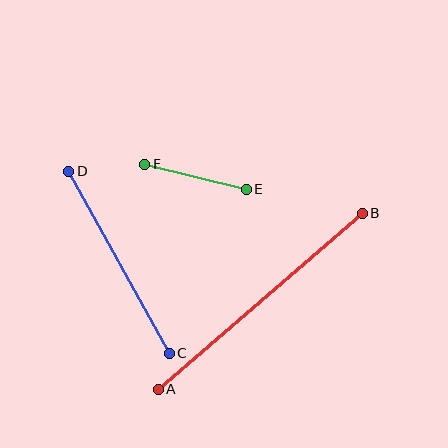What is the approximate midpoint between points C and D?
The midpoint is at approximately (119, 262) pixels.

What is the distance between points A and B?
The distance is approximately 269 pixels.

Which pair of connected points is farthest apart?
Points A and B are farthest apart.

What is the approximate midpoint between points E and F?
The midpoint is at approximately (196, 177) pixels.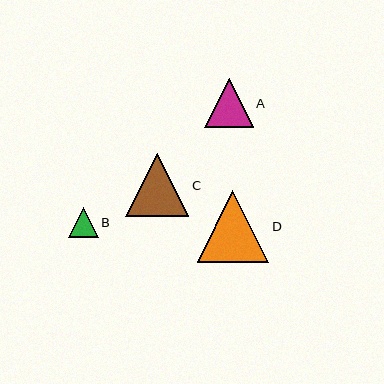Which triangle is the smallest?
Triangle B is the smallest with a size of approximately 30 pixels.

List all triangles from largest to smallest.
From largest to smallest: D, C, A, B.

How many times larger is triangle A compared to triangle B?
Triangle A is approximately 1.6 times the size of triangle B.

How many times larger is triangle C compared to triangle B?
Triangle C is approximately 2.1 times the size of triangle B.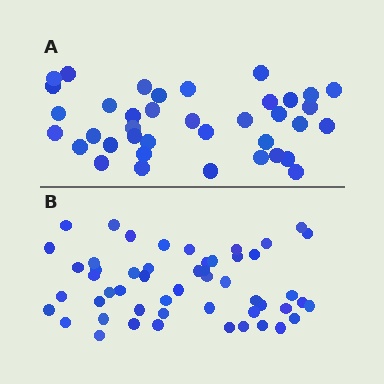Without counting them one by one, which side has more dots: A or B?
Region B (the bottom region) has more dots.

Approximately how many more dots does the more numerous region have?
Region B has approximately 15 more dots than region A.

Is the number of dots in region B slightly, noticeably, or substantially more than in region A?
Region B has noticeably more, but not dramatically so. The ratio is roughly 1.4 to 1.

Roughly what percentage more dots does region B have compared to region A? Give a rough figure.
About 35% more.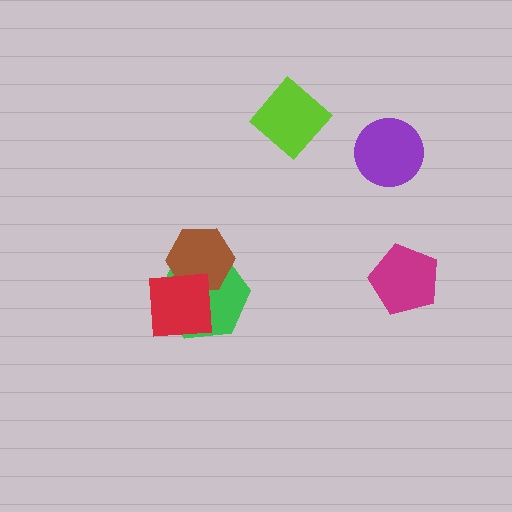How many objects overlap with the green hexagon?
2 objects overlap with the green hexagon.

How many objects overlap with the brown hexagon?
2 objects overlap with the brown hexagon.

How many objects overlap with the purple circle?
0 objects overlap with the purple circle.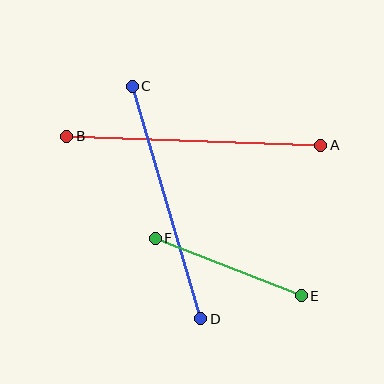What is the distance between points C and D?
The distance is approximately 242 pixels.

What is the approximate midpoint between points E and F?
The midpoint is at approximately (228, 267) pixels.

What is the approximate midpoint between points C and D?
The midpoint is at approximately (167, 202) pixels.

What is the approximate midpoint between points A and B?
The midpoint is at approximately (194, 141) pixels.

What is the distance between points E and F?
The distance is approximately 157 pixels.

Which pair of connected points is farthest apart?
Points A and B are farthest apart.